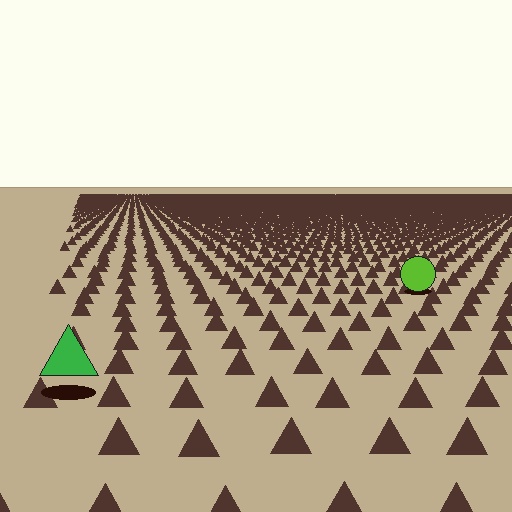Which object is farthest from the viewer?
The lime circle is farthest from the viewer. It appears smaller and the ground texture around it is denser.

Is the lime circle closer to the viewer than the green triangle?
No. The green triangle is closer — you can tell from the texture gradient: the ground texture is coarser near it.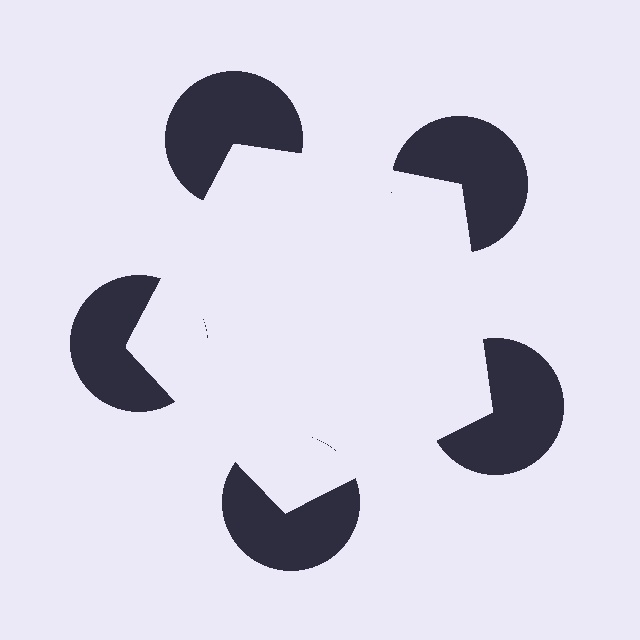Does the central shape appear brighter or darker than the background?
It typically appears slightly brighter than the background, even though no actual brightness change is drawn.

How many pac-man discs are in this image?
There are 5 — one at each vertex of the illusory pentagon.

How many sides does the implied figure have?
5 sides.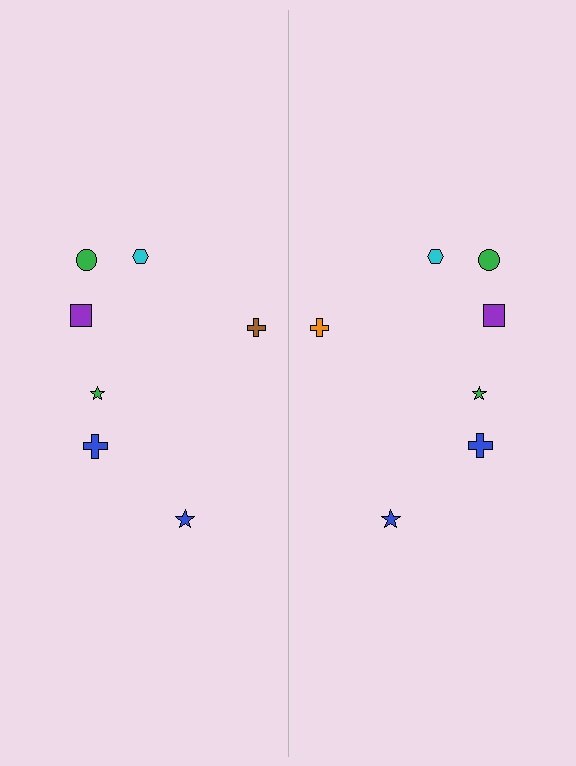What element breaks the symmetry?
The orange cross on the right side breaks the symmetry — its mirror counterpart is brown.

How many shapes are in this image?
There are 14 shapes in this image.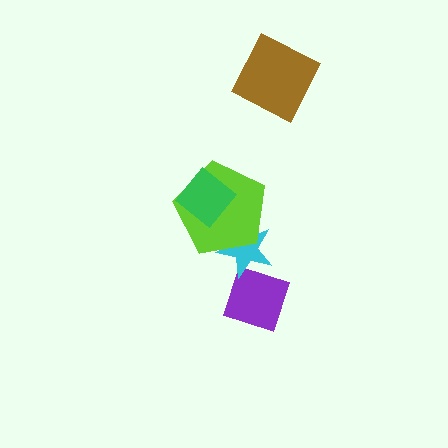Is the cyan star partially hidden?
Yes, it is partially covered by another shape.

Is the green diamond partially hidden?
No, no other shape covers it.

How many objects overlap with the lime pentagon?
2 objects overlap with the lime pentagon.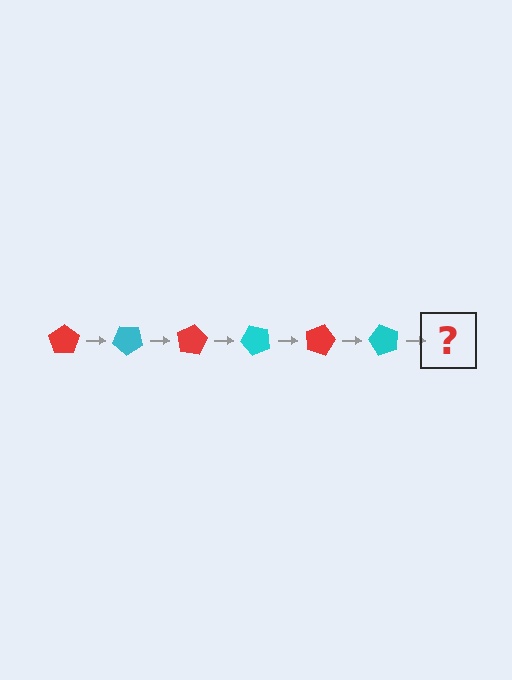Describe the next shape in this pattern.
It should be a red pentagon, rotated 240 degrees from the start.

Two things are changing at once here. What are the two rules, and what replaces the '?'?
The two rules are that it rotates 40 degrees each step and the color cycles through red and cyan. The '?' should be a red pentagon, rotated 240 degrees from the start.